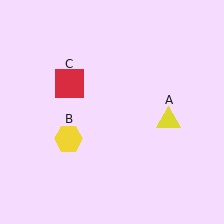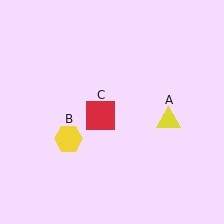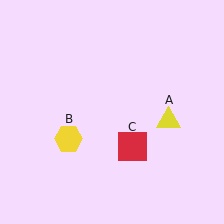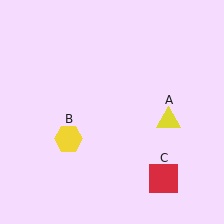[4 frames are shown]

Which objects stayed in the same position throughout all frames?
Yellow triangle (object A) and yellow hexagon (object B) remained stationary.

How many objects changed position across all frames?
1 object changed position: red square (object C).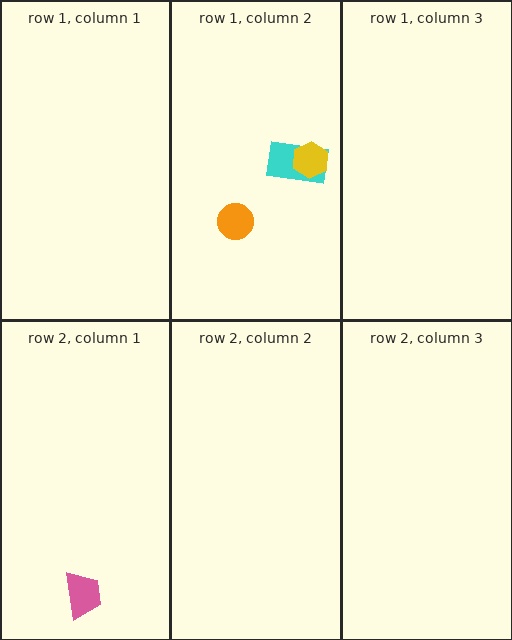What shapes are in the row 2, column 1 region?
The pink trapezoid.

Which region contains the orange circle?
The row 1, column 2 region.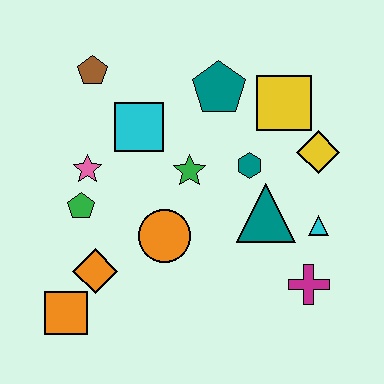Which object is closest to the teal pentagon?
The yellow square is closest to the teal pentagon.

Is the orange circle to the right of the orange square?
Yes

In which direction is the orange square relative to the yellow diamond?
The orange square is to the left of the yellow diamond.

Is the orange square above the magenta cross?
No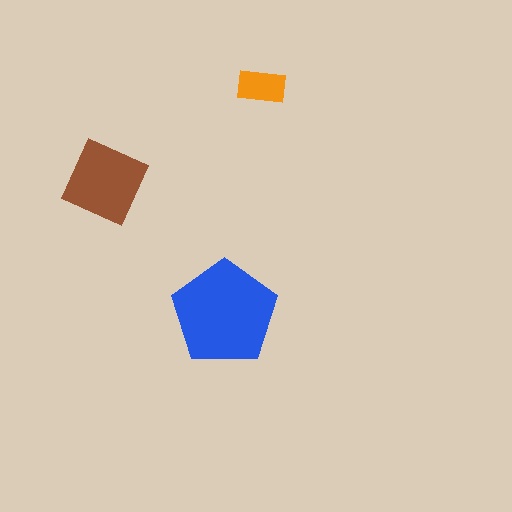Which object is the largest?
The blue pentagon.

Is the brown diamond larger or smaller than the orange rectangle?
Larger.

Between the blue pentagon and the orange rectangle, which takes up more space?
The blue pentagon.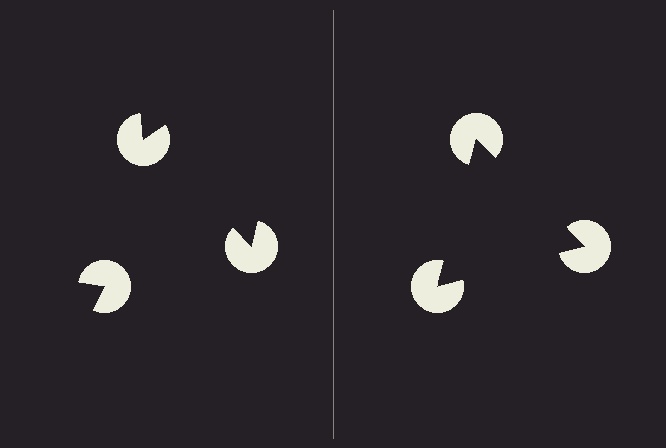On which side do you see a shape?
An illusory triangle appears on the right side. On the left side the wedge cuts are rotated, so no coherent shape forms.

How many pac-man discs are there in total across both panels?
6 — 3 on each side.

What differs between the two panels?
The pac-man discs are positioned identically on both sides; only the wedge orientations differ. On the right they align to a triangle; on the left they are misaligned.